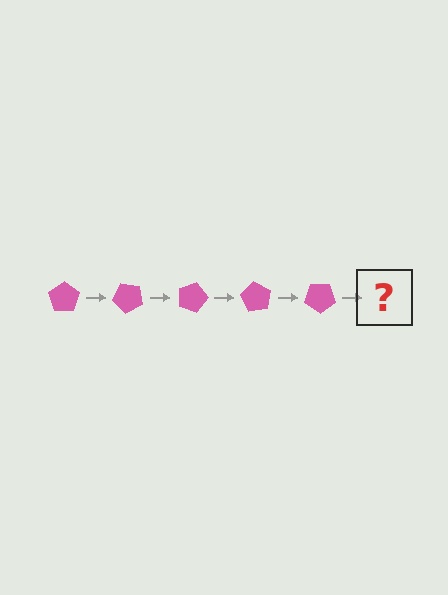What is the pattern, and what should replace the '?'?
The pattern is that the pentagon rotates 45 degrees each step. The '?' should be a pink pentagon rotated 225 degrees.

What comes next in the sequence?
The next element should be a pink pentagon rotated 225 degrees.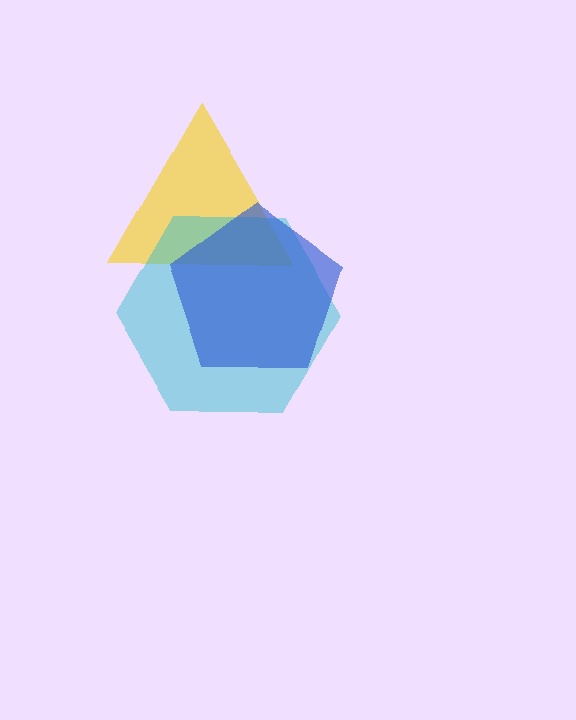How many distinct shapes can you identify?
There are 3 distinct shapes: a yellow triangle, a cyan hexagon, a blue pentagon.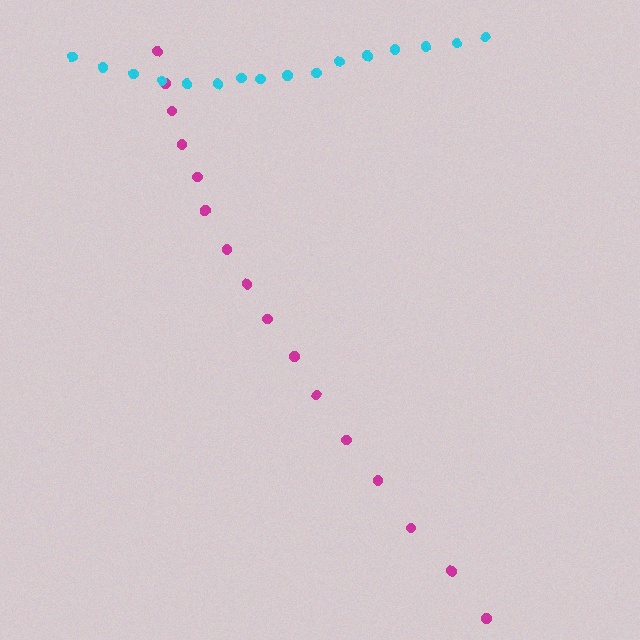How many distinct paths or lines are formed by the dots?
There are 2 distinct paths.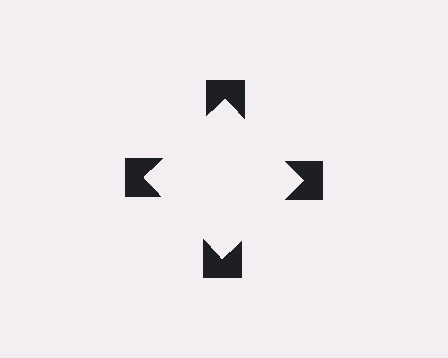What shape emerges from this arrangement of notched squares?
An illusory square — its edges are inferred from the aligned wedge cuts in the notched squares, not physically drawn.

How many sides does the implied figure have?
4 sides.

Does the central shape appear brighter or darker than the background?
It typically appears slightly brighter than the background, even though no actual brightness change is drawn.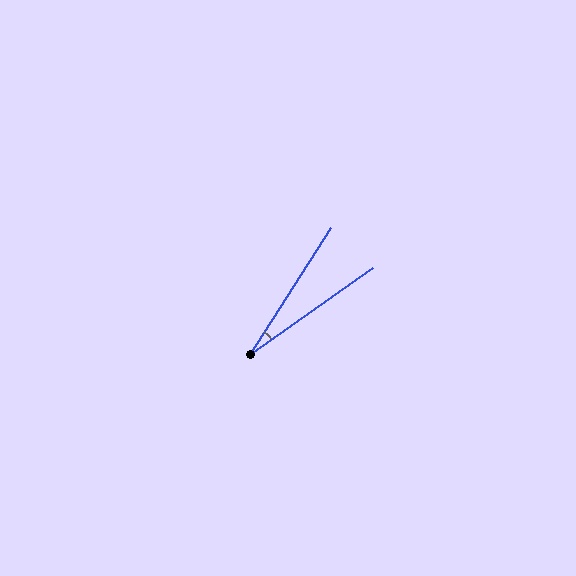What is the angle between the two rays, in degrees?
Approximately 22 degrees.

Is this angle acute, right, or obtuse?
It is acute.